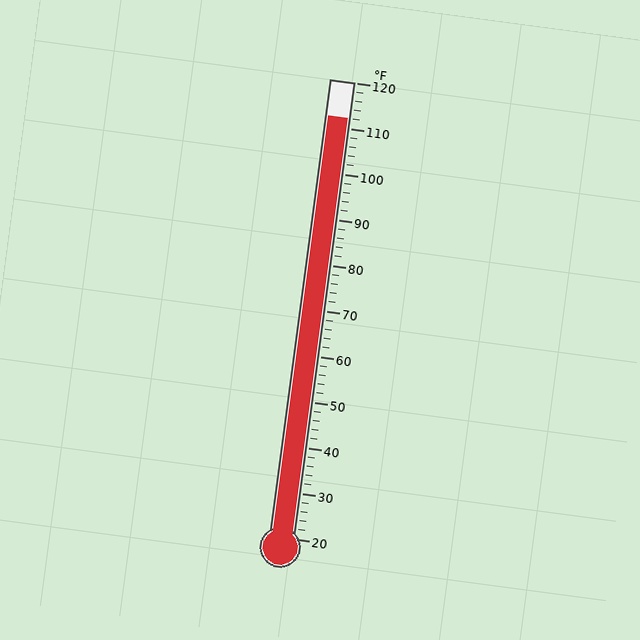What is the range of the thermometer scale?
The thermometer scale ranges from 20°F to 120°F.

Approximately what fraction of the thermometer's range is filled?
The thermometer is filled to approximately 90% of its range.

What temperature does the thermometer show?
The thermometer shows approximately 112°F.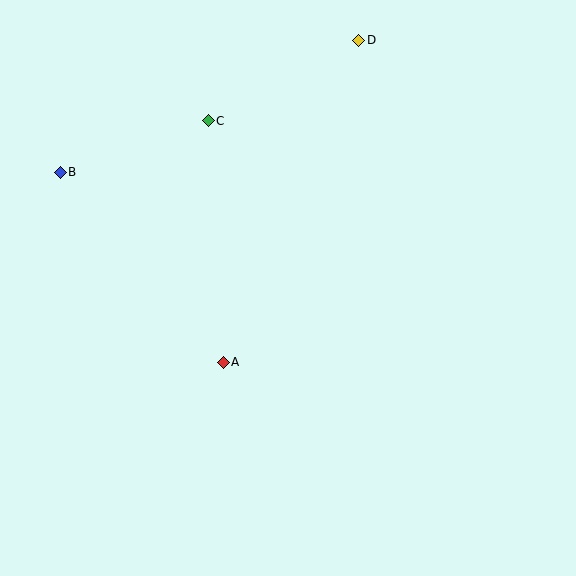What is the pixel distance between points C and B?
The distance between C and B is 157 pixels.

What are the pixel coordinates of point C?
Point C is at (208, 121).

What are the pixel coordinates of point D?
Point D is at (358, 40).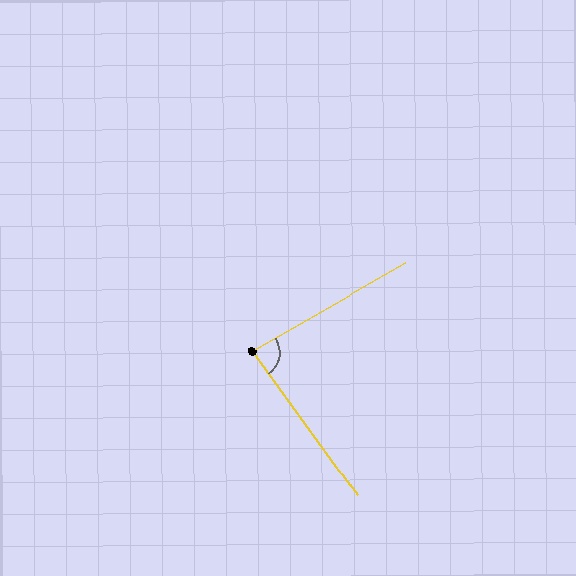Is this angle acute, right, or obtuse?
It is acute.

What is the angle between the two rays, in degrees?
Approximately 84 degrees.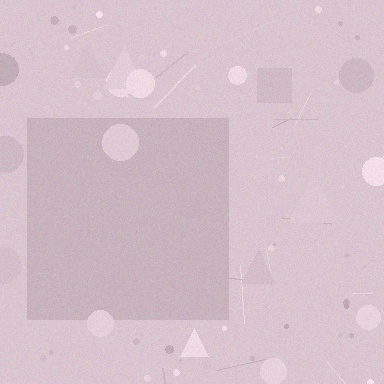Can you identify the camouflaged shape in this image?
The camouflaged shape is a square.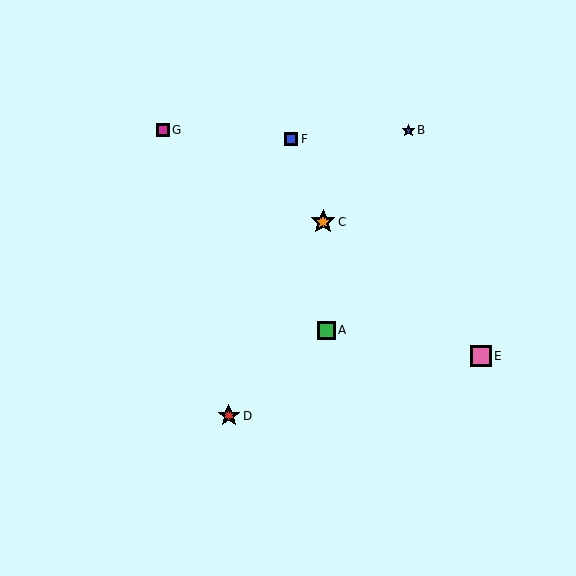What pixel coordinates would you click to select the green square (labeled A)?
Click at (326, 330) to select the green square A.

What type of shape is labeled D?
Shape D is a red star.